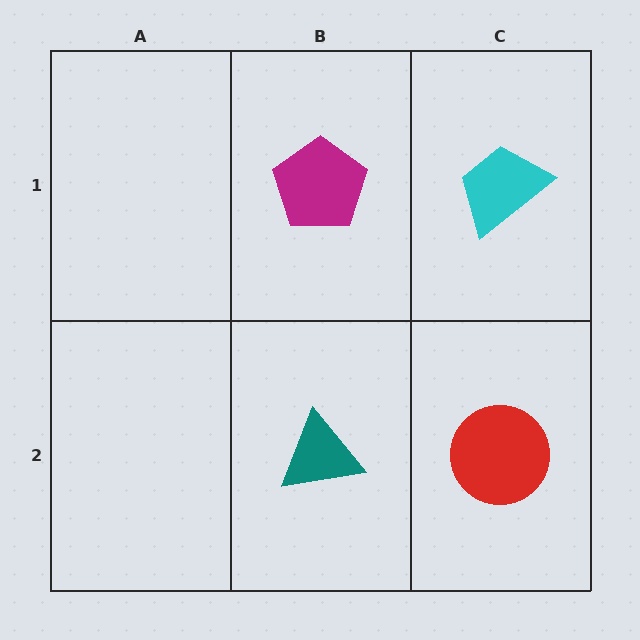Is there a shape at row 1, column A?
No, that cell is empty.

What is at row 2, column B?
A teal triangle.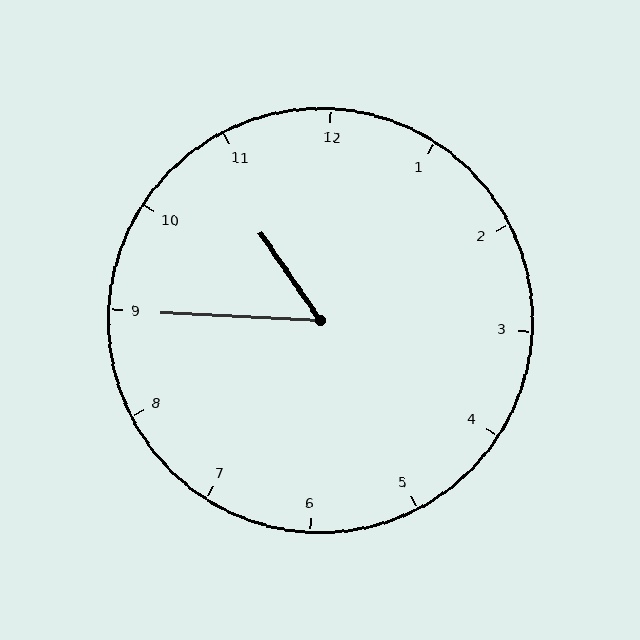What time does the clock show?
10:45.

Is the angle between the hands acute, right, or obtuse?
It is acute.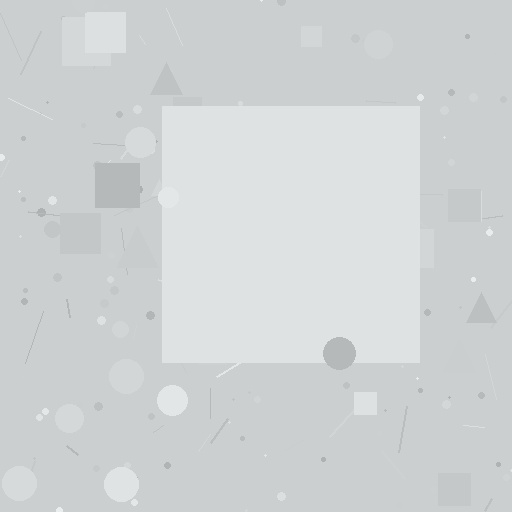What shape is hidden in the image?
A square is hidden in the image.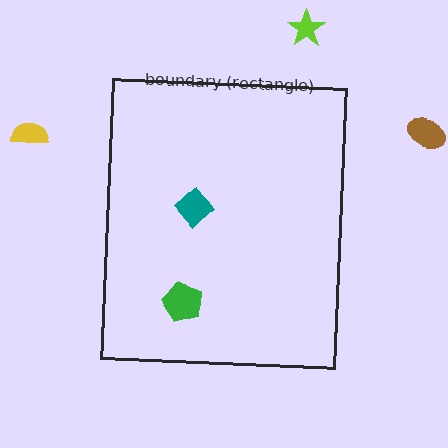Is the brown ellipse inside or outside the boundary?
Outside.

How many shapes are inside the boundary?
2 inside, 3 outside.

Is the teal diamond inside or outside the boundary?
Inside.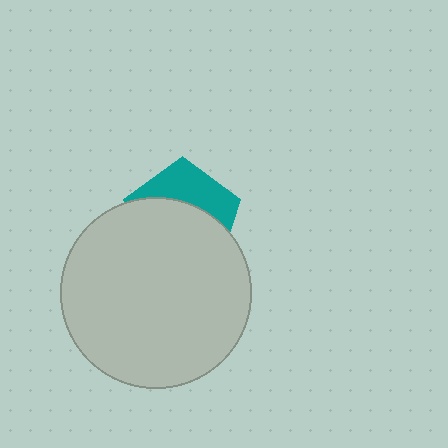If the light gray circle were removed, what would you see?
You would see the complete teal pentagon.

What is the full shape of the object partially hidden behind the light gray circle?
The partially hidden object is a teal pentagon.